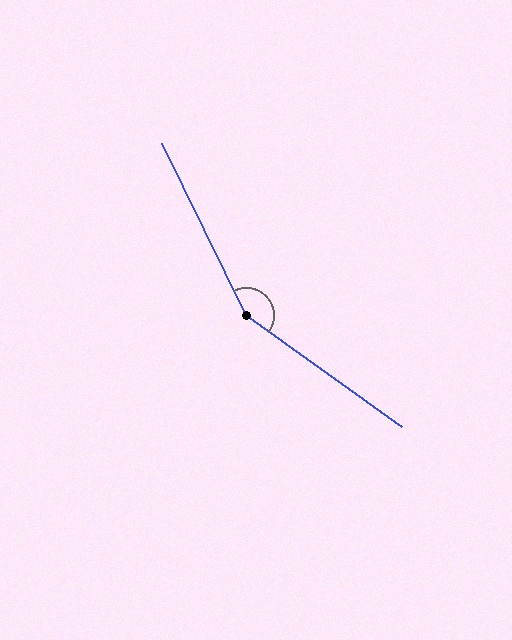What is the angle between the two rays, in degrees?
Approximately 152 degrees.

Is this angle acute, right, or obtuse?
It is obtuse.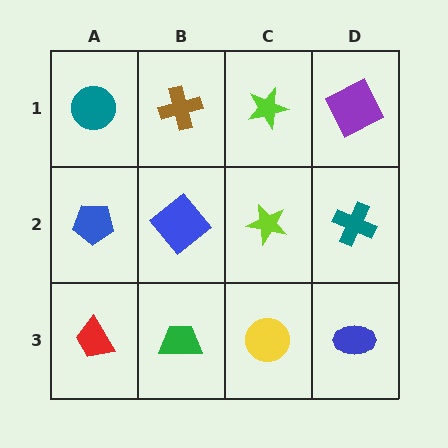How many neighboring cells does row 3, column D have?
2.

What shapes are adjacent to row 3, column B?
A blue diamond (row 2, column B), a red trapezoid (row 3, column A), a yellow circle (row 3, column C).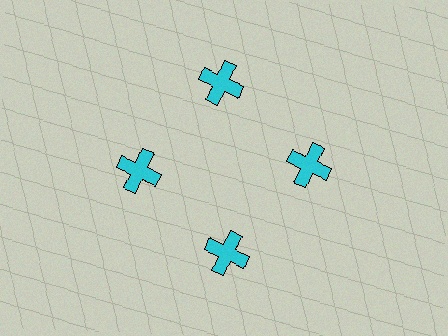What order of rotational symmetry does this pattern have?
This pattern has 4-fold rotational symmetry.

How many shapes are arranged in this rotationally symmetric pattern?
There are 4 shapes, arranged in 4 groups of 1.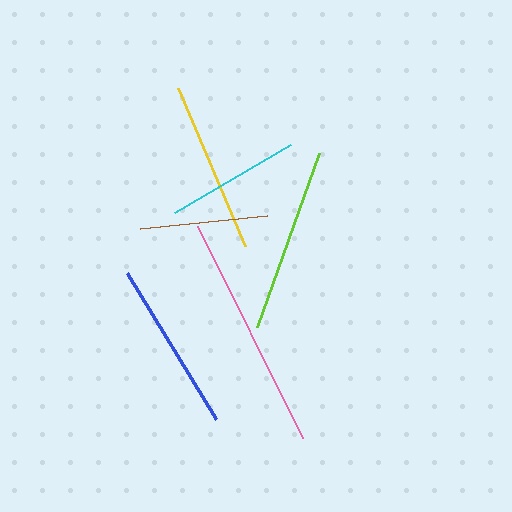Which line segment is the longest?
The pink line is the longest at approximately 237 pixels.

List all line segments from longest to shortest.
From longest to shortest: pink, lime, yellow, blue, cyan, brown.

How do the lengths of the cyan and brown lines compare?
The cyan and brown lines are approximately the same length.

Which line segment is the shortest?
The brown line is the shortest at approximately 127 pixels.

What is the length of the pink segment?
The pink segment is approximately 237 pixels long.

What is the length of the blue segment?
The blue segment is approximately 171 pixels long.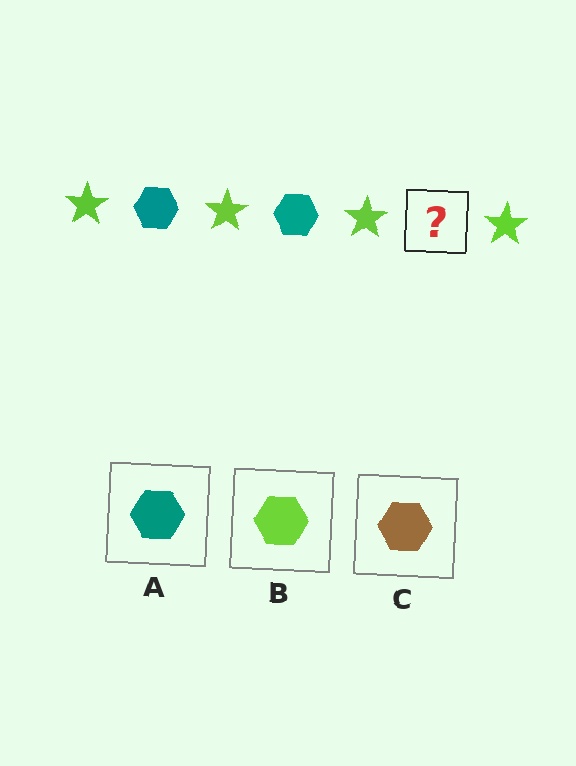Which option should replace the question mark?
Option A.